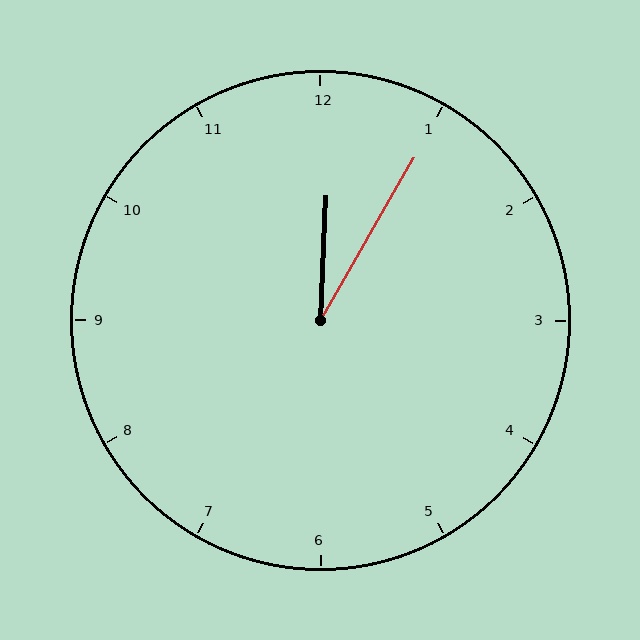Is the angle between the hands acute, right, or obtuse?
It is acute.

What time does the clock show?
12:05.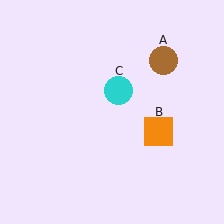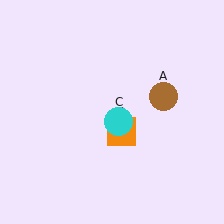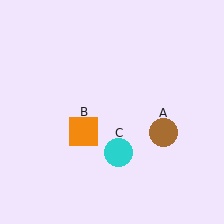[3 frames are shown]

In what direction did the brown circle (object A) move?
The brown circle (object A) moved down.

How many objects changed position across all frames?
3 objects changed position: brown circle (object A), orange square (object B), cyan circle (object C).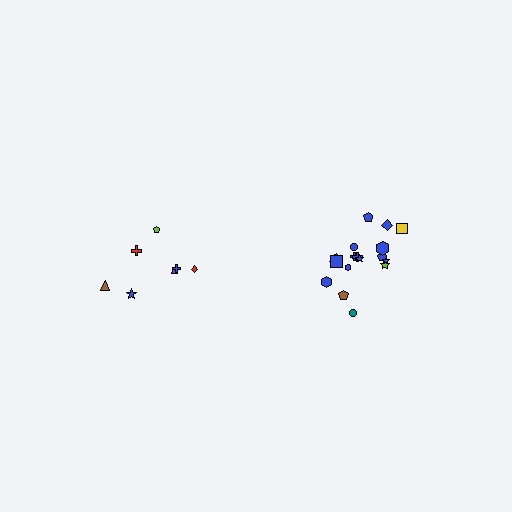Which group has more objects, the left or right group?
The right group.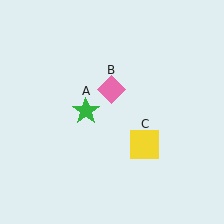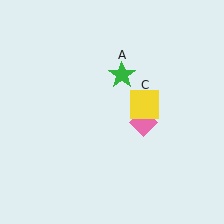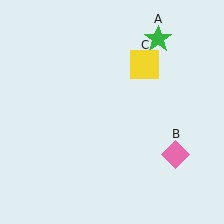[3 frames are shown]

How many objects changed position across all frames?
3 objects changed position: green star (object A), pink diamond (object B), yellow square (object C).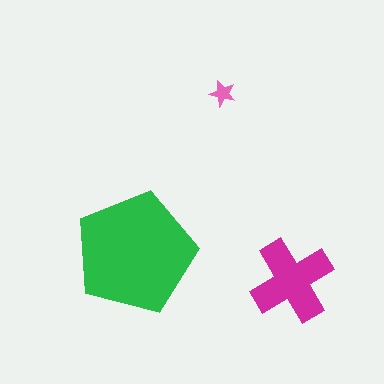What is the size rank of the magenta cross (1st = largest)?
2nd.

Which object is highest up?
The pink star is topmost.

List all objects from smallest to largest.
The pink star, the magenta cross, the green pentagon.